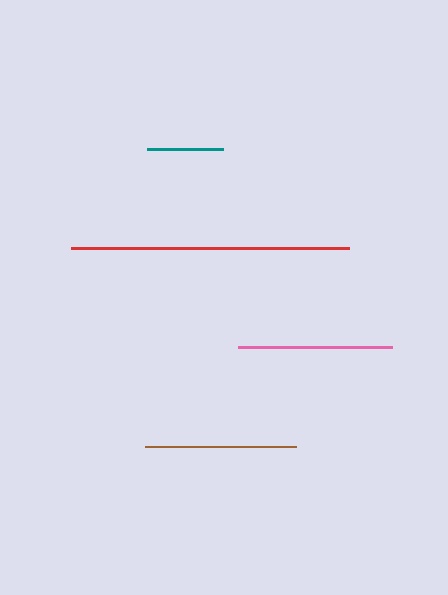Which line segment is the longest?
The red line is the longest at approximately 278 pixels.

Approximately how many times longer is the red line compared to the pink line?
The red line is approximately 1.8 times the length of the pink line.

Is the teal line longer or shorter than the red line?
The red line is longer than the teal line.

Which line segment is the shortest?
The teal line is the shortest at approximately 75 pixels.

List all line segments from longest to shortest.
From longest to shortest: red, pink, brown, teal.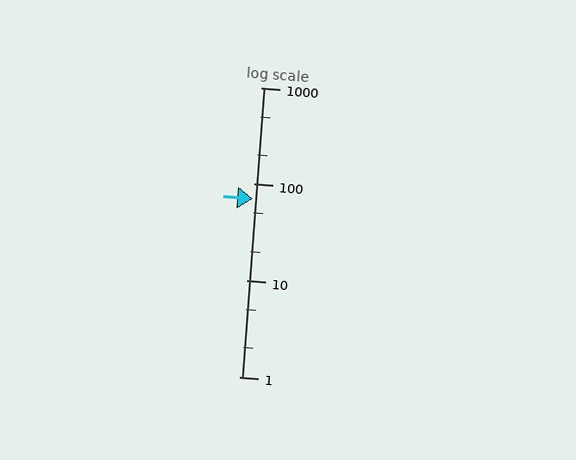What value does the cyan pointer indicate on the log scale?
The pointer indicates approximately 71.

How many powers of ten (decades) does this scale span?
The scale spans 3 decades, from 1 to 1000.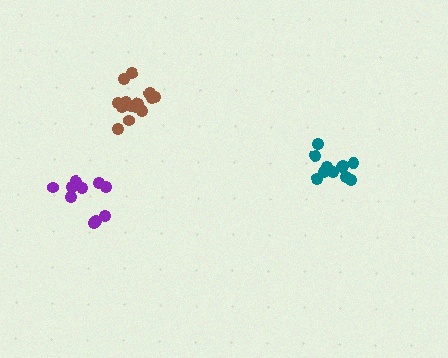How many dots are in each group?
Group 1: 10 dots, Group 2: 15 dots, Group 3: 12 dots (37 total).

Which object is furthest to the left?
The purple cluster is leftmost.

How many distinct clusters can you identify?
There are 3 distinct clusters.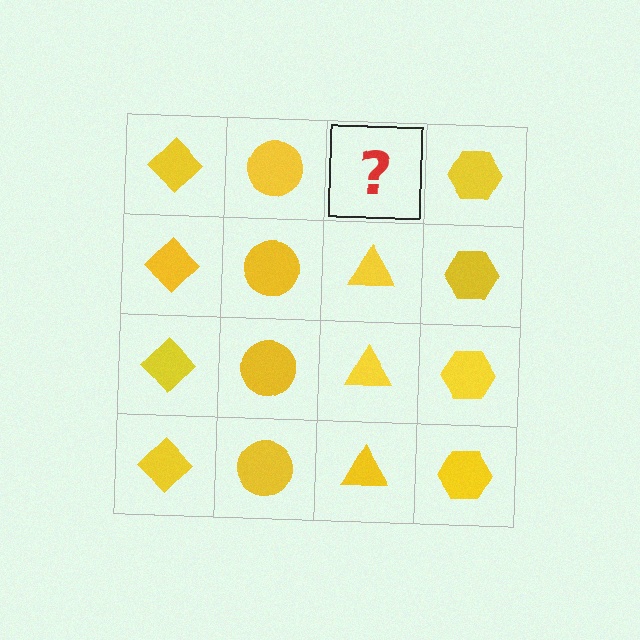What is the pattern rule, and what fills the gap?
The rule is that each column has a consistent shape. The gap should be filled with a yellow triangle.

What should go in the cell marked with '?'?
The missing cell should contain a yellow triangle.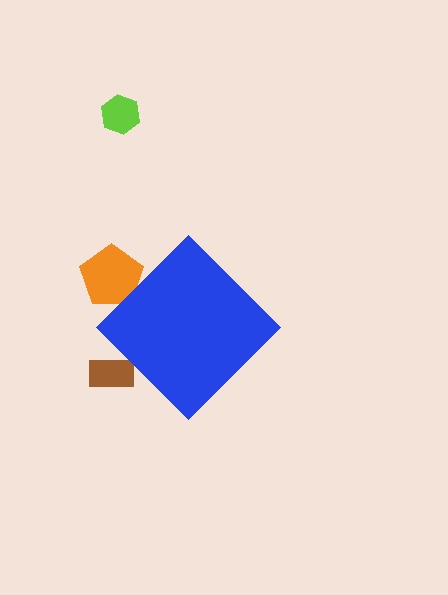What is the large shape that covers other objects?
A blue diamond.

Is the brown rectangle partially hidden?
Yes, the brown rectangle is partially hidden behind the blue diamond.